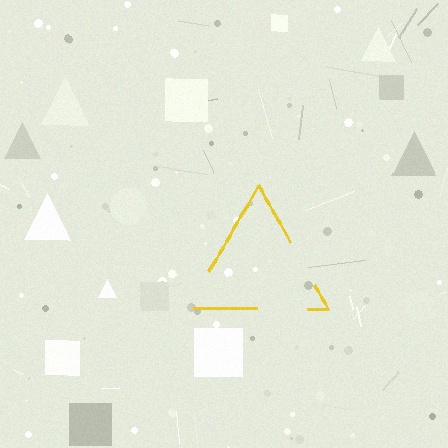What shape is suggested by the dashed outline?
The dashed outline suggests a triangle.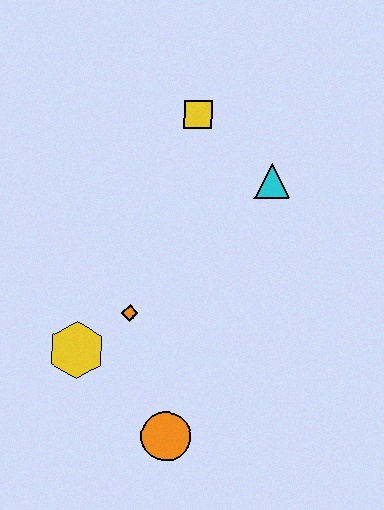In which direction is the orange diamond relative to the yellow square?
The orange diamond is below the yellow square.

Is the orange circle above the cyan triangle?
No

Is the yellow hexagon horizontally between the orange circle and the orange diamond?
No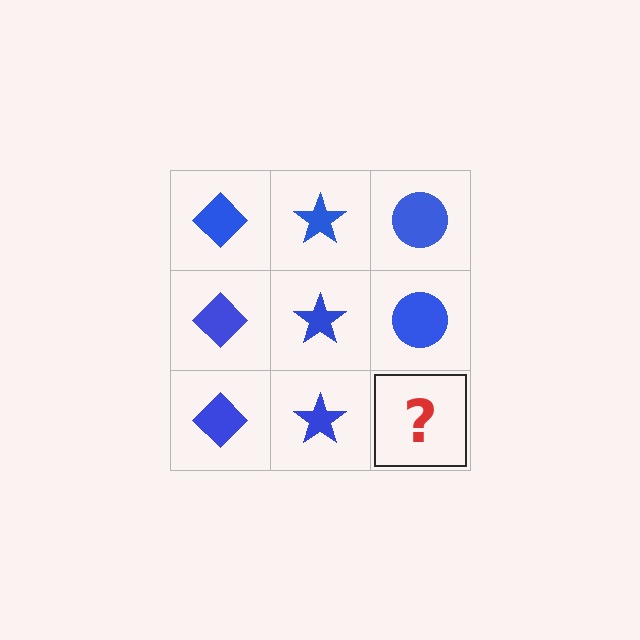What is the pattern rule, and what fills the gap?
The rule is that each column has a consistent shape. The gap should be filled with a blue circle.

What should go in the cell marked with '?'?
The missing cell should contain a blue circle.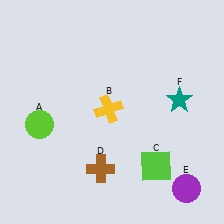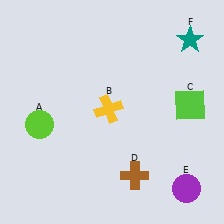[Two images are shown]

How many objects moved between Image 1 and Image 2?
3 objects moved between the two images.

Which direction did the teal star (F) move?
The teal star (F) moved up.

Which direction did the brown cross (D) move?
The brown cross (D) moved right.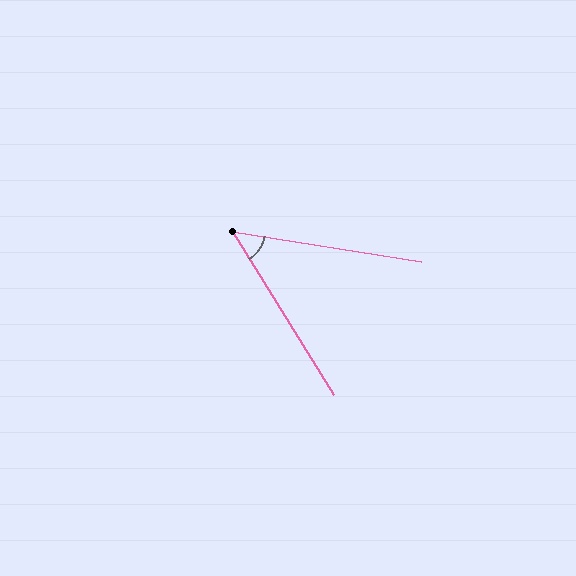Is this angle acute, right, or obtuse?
It is acute.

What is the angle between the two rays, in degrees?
Approximately 49 degrees.